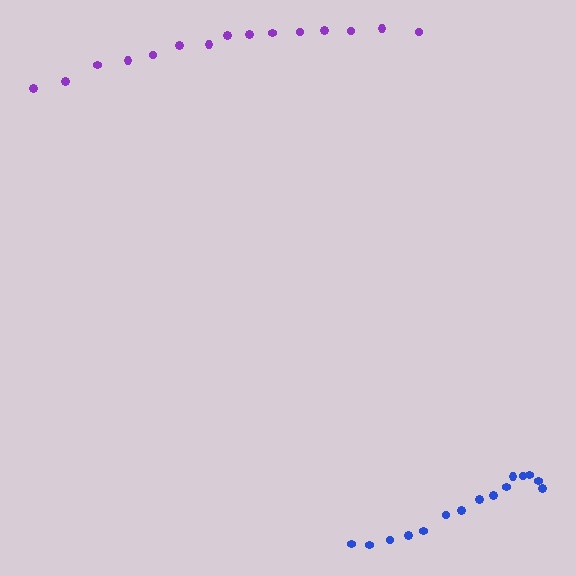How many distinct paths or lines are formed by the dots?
There are 2 distinct paths.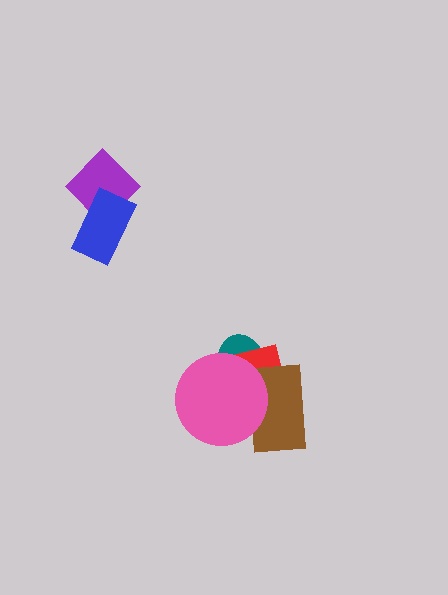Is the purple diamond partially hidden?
Yes, it is partially covered by another shape.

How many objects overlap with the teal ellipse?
3 objects overlap with the teal ellipse.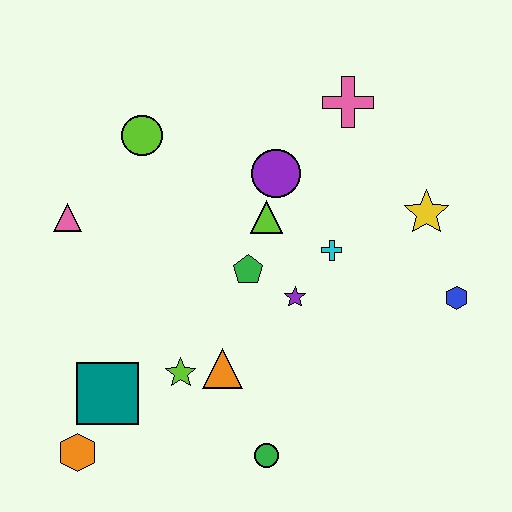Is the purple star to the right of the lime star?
Yes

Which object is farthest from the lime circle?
The blue hexagon is farthest from the lime circle.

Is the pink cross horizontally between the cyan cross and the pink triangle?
No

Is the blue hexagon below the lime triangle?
Yes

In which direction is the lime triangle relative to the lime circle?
The lime triangle is to the right of the lime circle.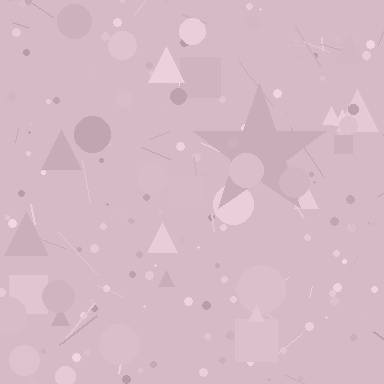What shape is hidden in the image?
A star is hidden in the image.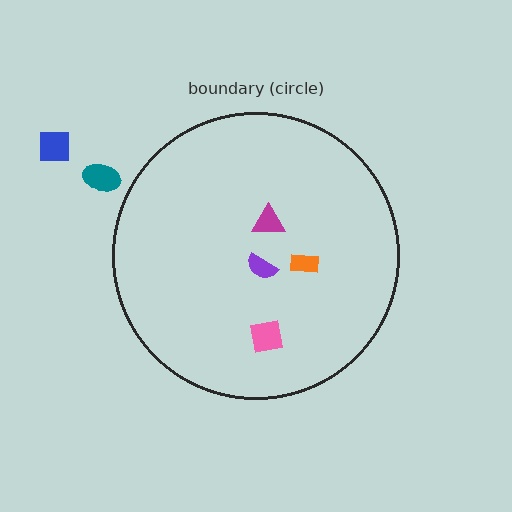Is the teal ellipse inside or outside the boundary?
Outside.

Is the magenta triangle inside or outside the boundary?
Inside.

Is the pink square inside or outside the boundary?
Inside.